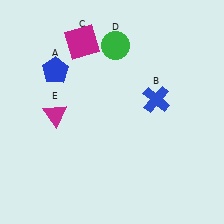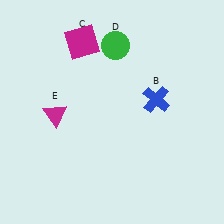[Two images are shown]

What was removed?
The blue pentagon (A) was removed in Image 2.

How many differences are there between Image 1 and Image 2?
There is 1 difference between the two images.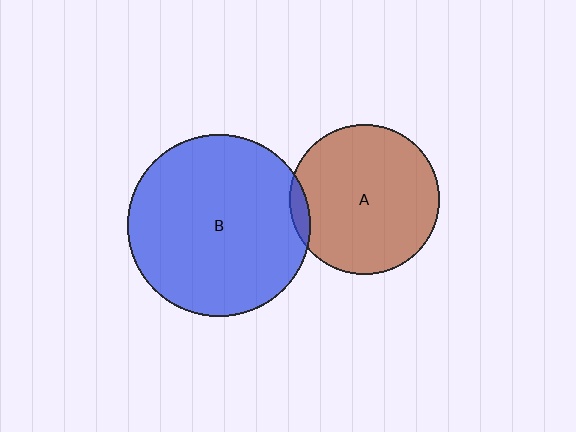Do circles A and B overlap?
Yes.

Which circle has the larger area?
Circle B (blue).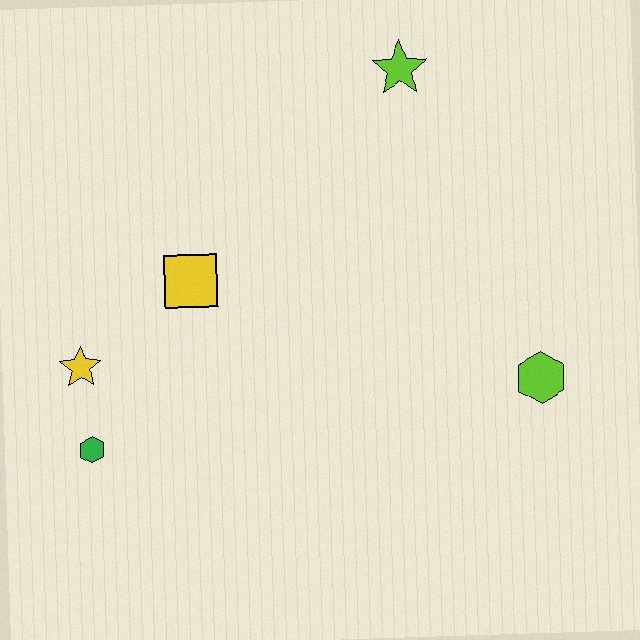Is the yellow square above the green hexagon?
Yes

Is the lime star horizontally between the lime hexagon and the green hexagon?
Yes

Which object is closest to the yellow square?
The yellow star is closest to the yellow square.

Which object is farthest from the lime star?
The green hexagon is farthest from the lime star.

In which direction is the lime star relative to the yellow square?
The lime star is to the right of the yellow square.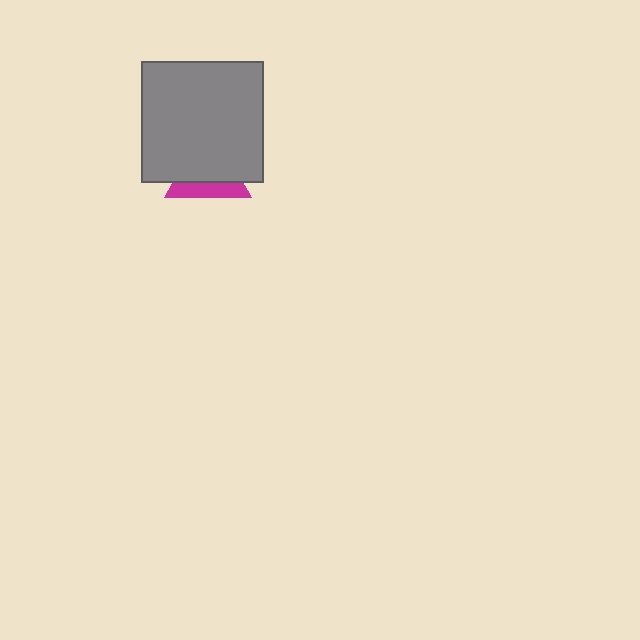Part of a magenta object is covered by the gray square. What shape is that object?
It is a triangle.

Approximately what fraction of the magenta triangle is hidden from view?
Roughly 67% of the magenta triangle is hidden behind the gray square.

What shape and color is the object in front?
The object in front is a gray square.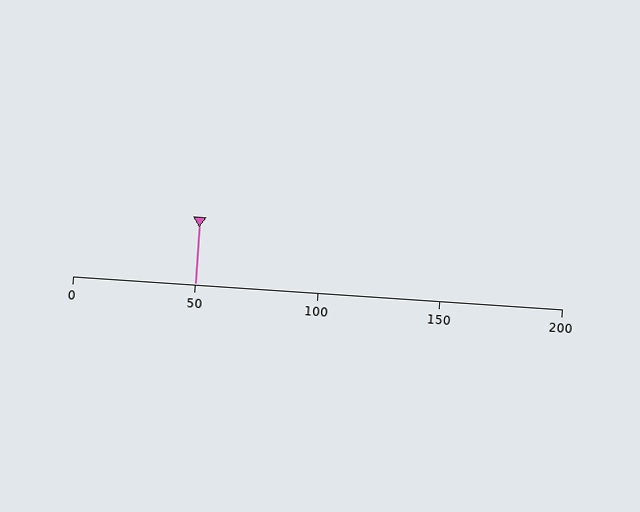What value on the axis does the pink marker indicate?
The marker indicates approximately 50.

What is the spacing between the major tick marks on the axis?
The major ticks are spaced 50 apart.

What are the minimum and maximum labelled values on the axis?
The axis runs from 0 to 200.